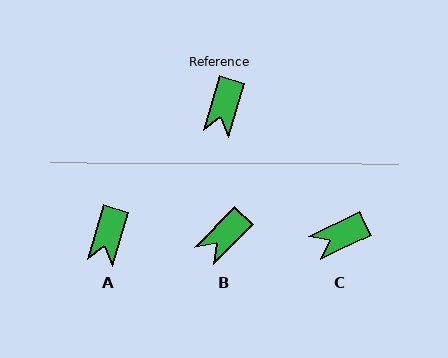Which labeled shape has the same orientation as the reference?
A.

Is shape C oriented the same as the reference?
No, it is off by about 48 degrees.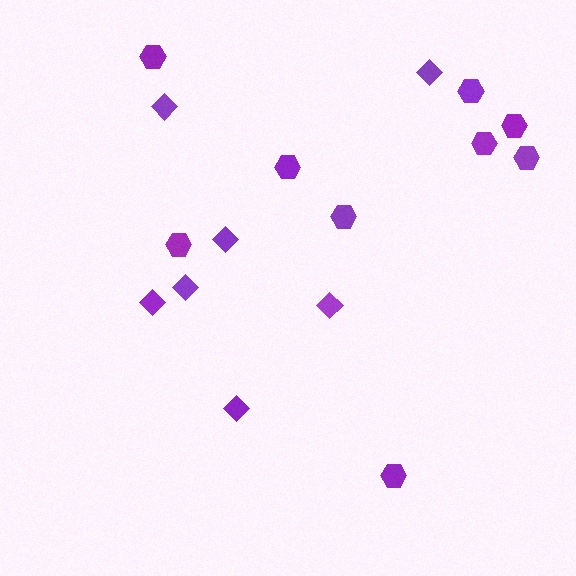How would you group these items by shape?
There are 2 groups: one group of hexagons (9) and one group of diamonds (7).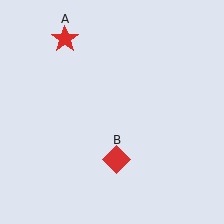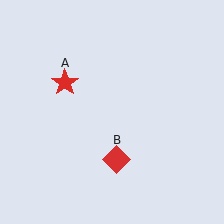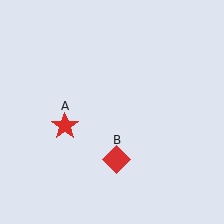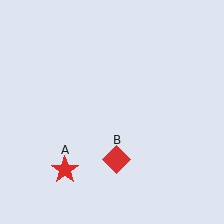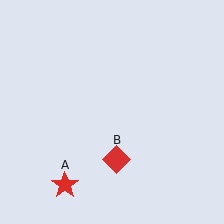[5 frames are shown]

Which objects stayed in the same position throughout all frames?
Red diamond (object B) remained stationary.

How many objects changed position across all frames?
1 object changed position: red star (object A).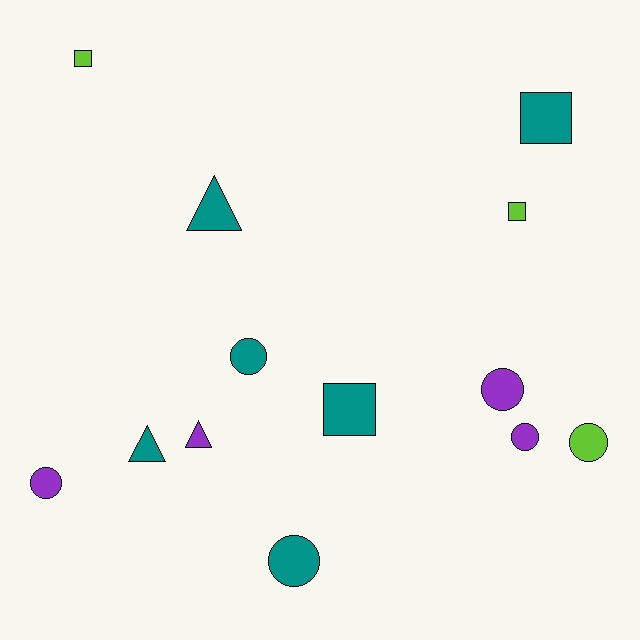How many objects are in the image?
There are 13 objects.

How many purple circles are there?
There are 3 purple circles.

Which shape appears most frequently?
Circle, with 6 objects.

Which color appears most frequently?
Teal, with 6 objects.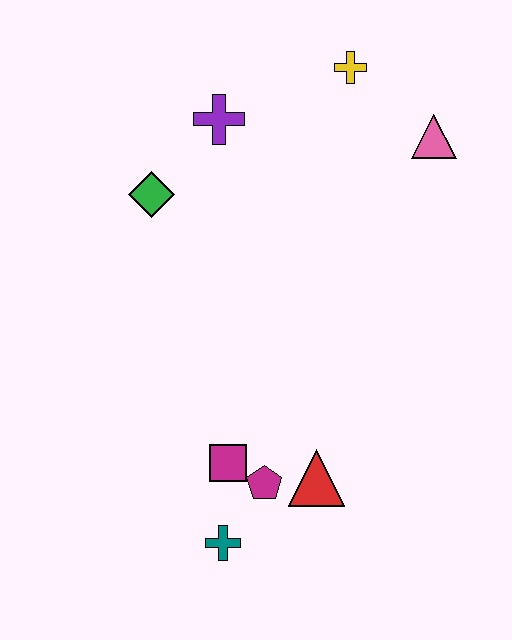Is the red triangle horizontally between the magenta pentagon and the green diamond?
No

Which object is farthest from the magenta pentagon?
The yellow cross is farthest from the magenta pentagon.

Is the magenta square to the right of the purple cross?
Yes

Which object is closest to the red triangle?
The magenta pentagon is closest to the red triangle.